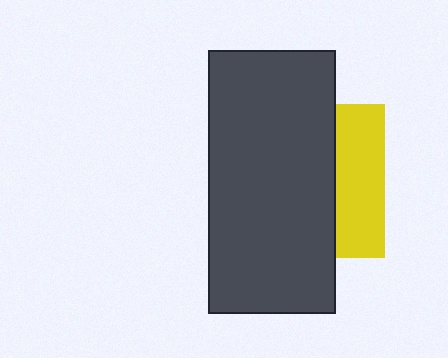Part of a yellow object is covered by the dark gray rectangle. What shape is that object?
It is a square.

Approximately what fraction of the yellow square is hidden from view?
Roughly 68% of the yellow square is hidden behind the dark gray rectangle.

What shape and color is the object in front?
The object in front is a dark gray rectangle.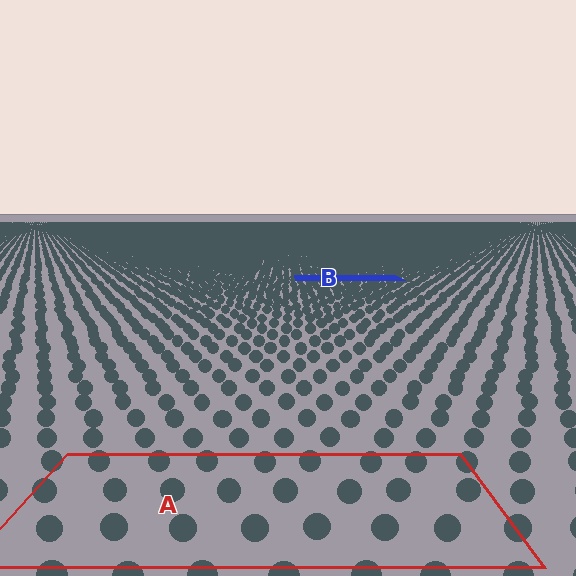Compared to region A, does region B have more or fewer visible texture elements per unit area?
Region B has more texture elements per unit area — they are packed more densely because it is farther away.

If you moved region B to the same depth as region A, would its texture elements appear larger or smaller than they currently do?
They would appear larger. At a closer depth, the same texture elements are projected at a bigger on-screen size.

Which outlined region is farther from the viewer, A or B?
Region B is farther from the viewer — the texture elements inside it appear smaller and more densely packed.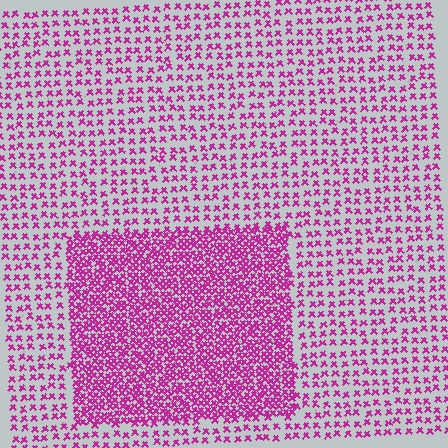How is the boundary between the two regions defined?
The boundary is defined by a change in element density (approximately 2.4x ratio). All elements are the same color, size, and shape.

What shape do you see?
I see a rectangle.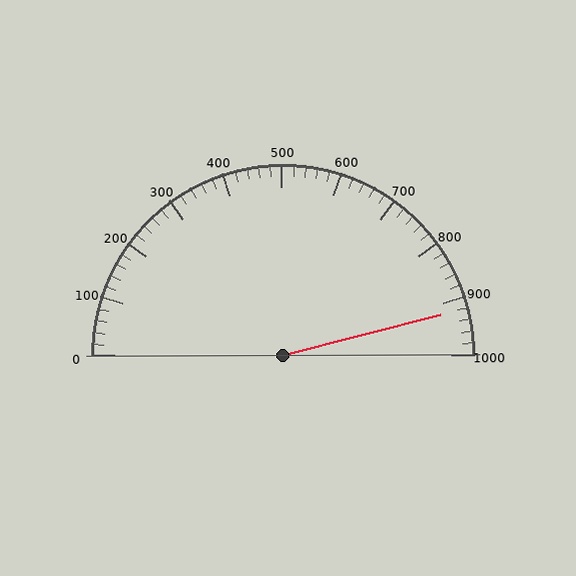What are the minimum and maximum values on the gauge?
The gauge ranges from 0 to 1000.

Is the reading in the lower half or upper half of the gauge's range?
The reading is in the upper half of the range (0 to 1000).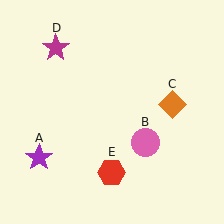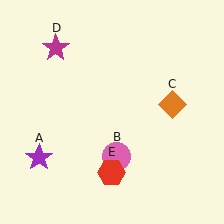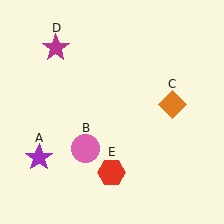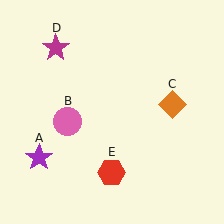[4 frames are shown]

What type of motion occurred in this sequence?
The pink circle (object B) rotated clockwise around the center of the scene.